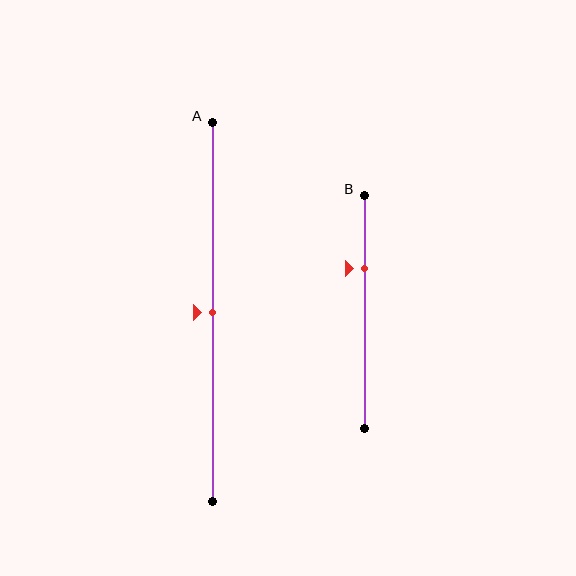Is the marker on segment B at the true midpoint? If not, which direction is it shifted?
No, the marker on segment B is shifted upward by about 19% of the segment length.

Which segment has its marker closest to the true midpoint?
Segment A has its marker closest to the true midpoint.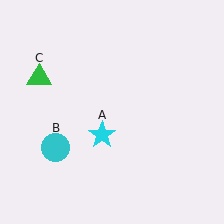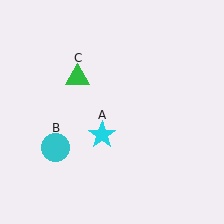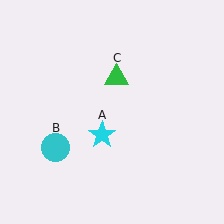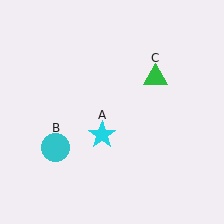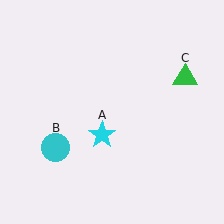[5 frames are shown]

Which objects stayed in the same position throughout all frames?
Cyan star (object A) and cyan circle (object B) remained stationary.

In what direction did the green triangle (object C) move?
The green triangle (object C) moved right.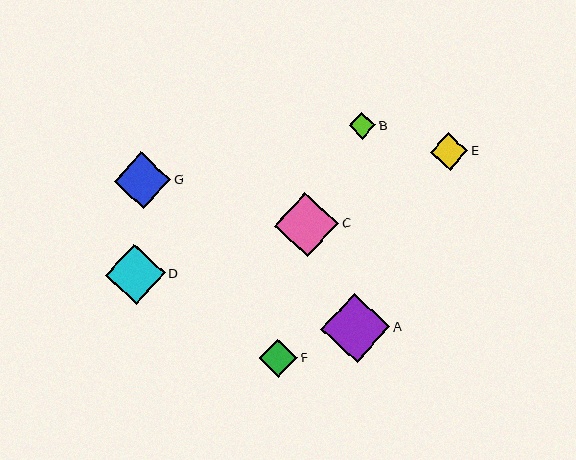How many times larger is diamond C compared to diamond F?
Diamond C is approximately 1.7 times the size of diamond F.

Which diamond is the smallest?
Diamond B is the smallest with a size of approximately 27 pixels.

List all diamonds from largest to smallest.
From largest to smallest: A, C, D, G, F, E, B.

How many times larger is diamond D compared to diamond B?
Diamond D is approximately 2.3 times the size of diamond B.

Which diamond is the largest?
Diamond A is the largest with a size of approximately 69 pixels.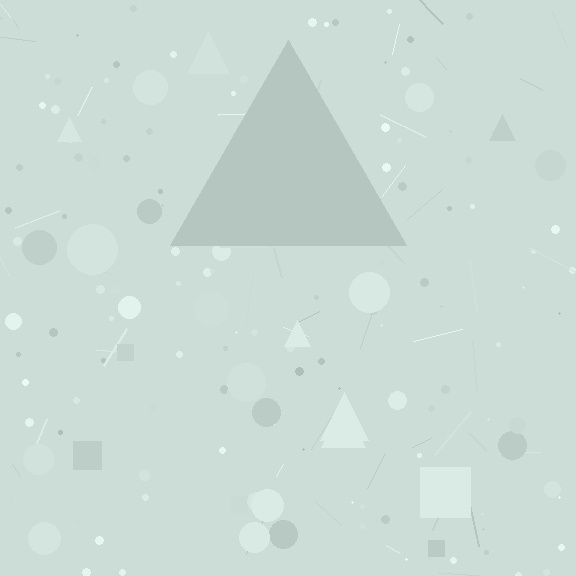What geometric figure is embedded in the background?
A triangle is embedded in the background.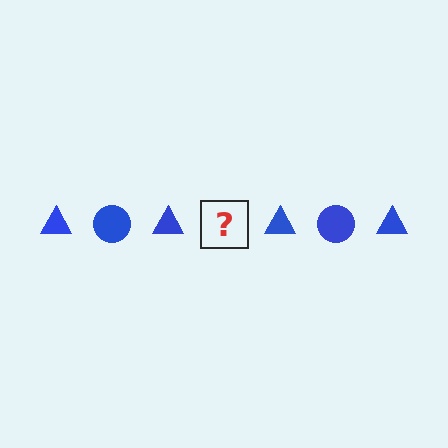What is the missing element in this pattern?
The missing element is a blue circle.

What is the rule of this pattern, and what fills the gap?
The rule is that the pattern cycles through triangle, circle shapes in blue. The gap should be filled with a blue circle.